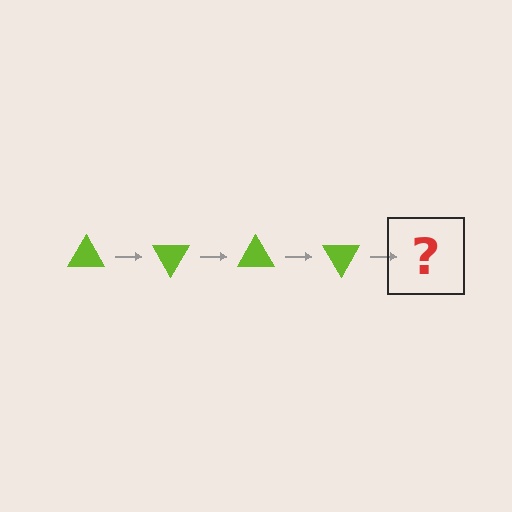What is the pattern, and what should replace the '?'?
The pattern is that the triangle rotates 60 degrees each step. The '?' should be a lime triangle rotated 240 degrees.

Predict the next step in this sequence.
The next step is a lime triangle rotated 240 degrees.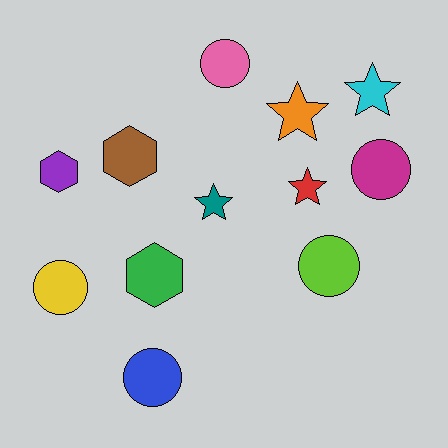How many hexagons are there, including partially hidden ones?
There are 3 hexagons.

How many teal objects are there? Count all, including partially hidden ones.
There is 1 teal object.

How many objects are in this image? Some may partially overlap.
There are 12 objects.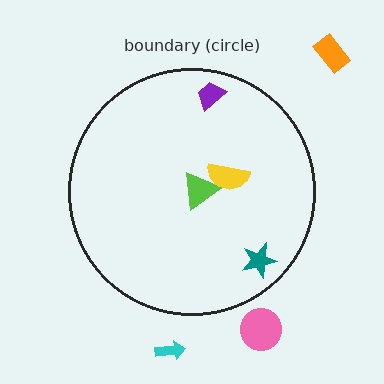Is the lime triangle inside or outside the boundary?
Inside.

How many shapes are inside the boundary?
4 inside, 3 outside.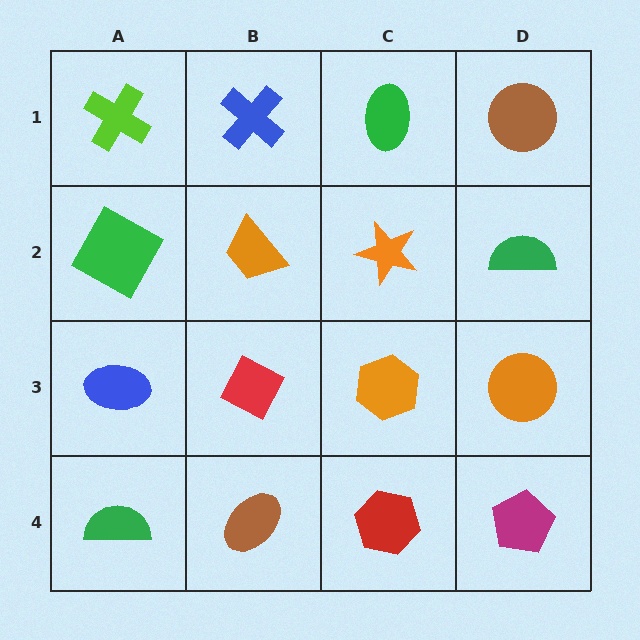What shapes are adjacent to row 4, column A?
A blue ellipse (row 3, column A), a brown ellipse (row 4, column B).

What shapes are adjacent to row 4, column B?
A red diamond (row 3, column B), a green semicircle (row 4, column A), a red hexagon (row 4, column C).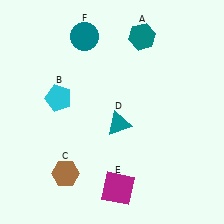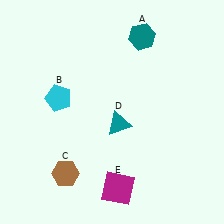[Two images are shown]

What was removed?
The teal circle (F) was removed in Image 2.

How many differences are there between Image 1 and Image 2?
There is 1 difference between the two images.